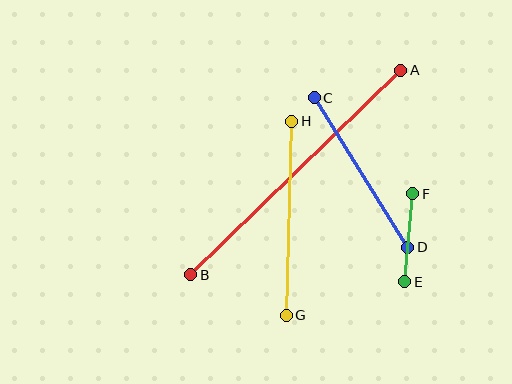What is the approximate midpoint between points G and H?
The midpoint is at approximately (289, 218) pixels.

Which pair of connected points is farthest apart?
Points A and B are farthest apart.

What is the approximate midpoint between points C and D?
The midpoint is at approximately (361, 172) pixels.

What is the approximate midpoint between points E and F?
The midpoint is at approximately (409, 238) pixels.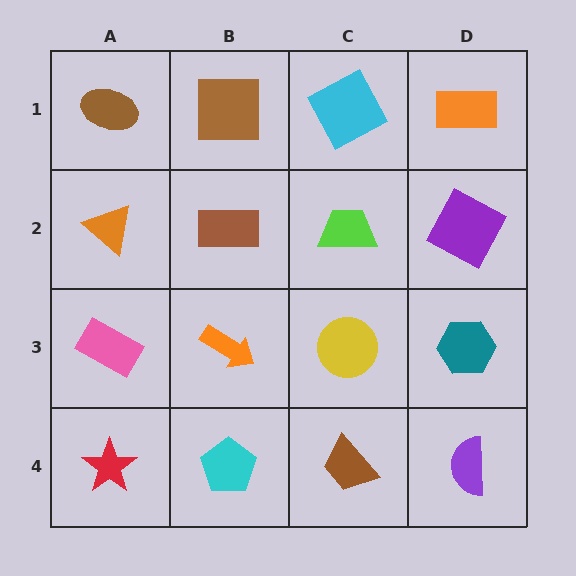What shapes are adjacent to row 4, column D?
A teal hexagon (row 3, column D), a brown trapezoid (row 4, column C).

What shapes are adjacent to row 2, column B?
A brown square (row 1, column B), an orange arrow (row 3, column B), an orange triangle (row 2, column A), a lime trapezoid (row 2, column C).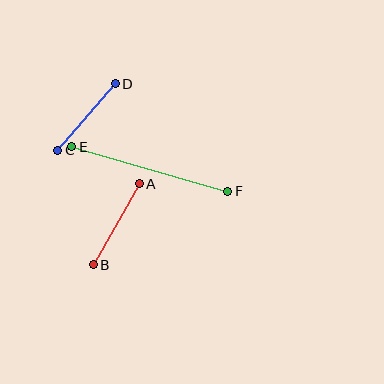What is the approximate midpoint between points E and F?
The midpoint is at approximately (150, 169) pixels.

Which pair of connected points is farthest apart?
Points E and F are farthest apart.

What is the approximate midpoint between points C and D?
The midpoint is at approximately (87, 117) pixels.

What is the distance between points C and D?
The distance is approximately 88 pixels.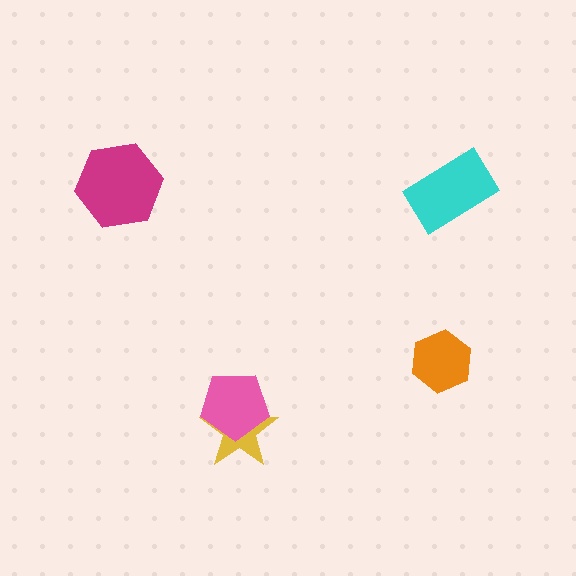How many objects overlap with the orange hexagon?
0 objects overlap with the orange hexagon.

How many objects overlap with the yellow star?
1 object overlaps with the yellow star.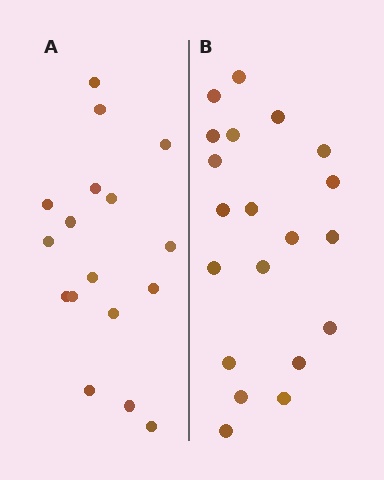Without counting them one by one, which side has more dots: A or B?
Region B (the right region) has more dots.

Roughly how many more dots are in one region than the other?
Region B has just a few more — roughly 2 or 3 more dots than region A.